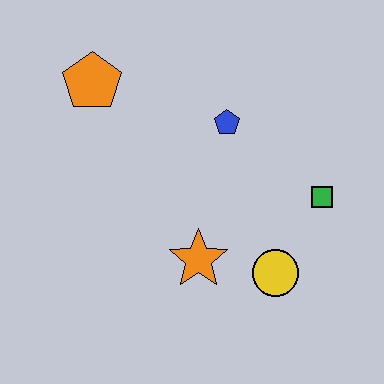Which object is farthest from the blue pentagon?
The yellow circle is farthest from the blue pentagon.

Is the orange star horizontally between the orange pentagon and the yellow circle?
Yes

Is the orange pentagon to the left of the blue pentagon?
Yes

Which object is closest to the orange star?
The yellow circle is closest to the orange star.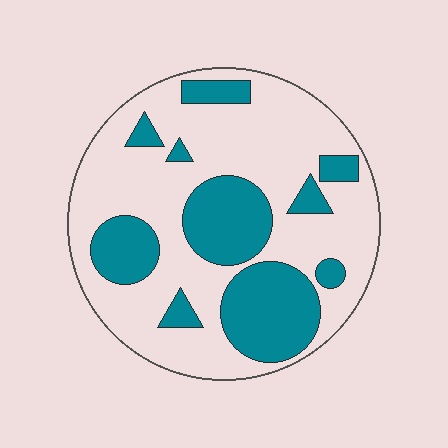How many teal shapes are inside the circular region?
10.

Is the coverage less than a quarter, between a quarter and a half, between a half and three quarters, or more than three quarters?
Between a quarter and a half.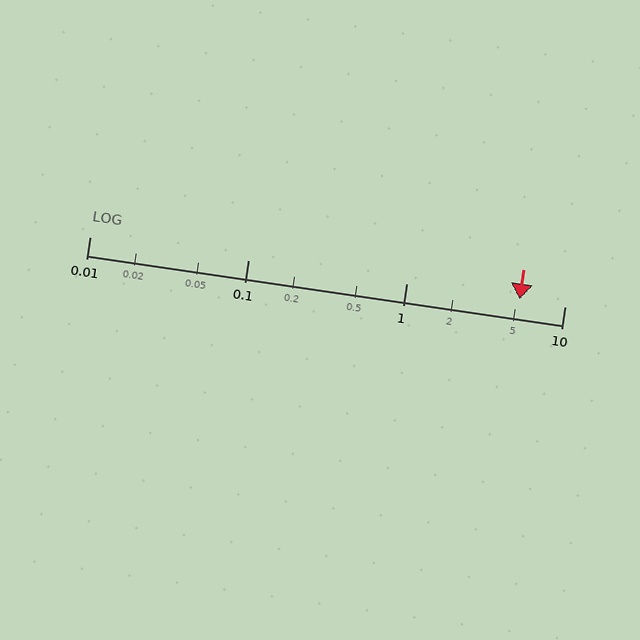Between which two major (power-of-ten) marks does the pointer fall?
The pointer is between 1 and 10.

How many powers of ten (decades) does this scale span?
The scale spans 3 decades, from 0.01 to 10.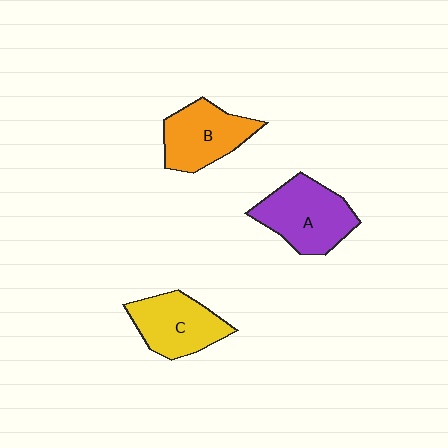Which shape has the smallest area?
Shape B (orange).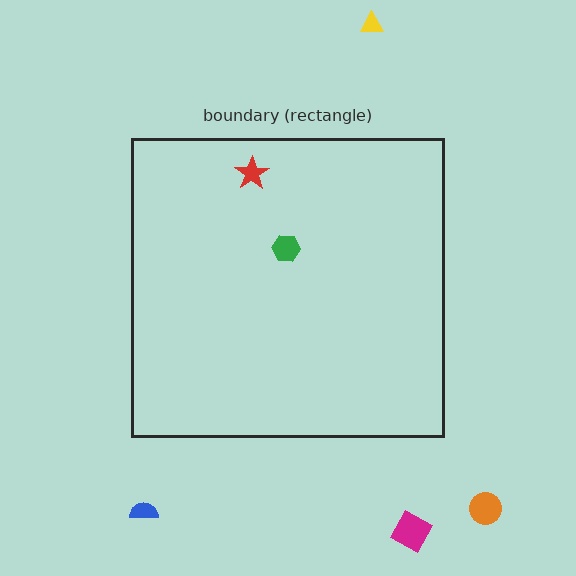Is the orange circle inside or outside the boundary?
Outside.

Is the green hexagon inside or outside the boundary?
Inside.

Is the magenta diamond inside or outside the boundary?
Outside.